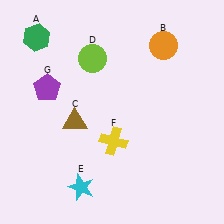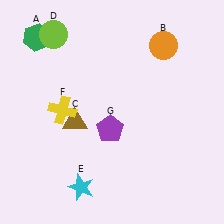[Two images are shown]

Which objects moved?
The objects that moved are: the lime circle (D), the yellow cross (F), the purple pentagon (G).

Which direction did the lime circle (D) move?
The lime circle (D) moved left.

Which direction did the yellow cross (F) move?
The yellow cross (F) moved left.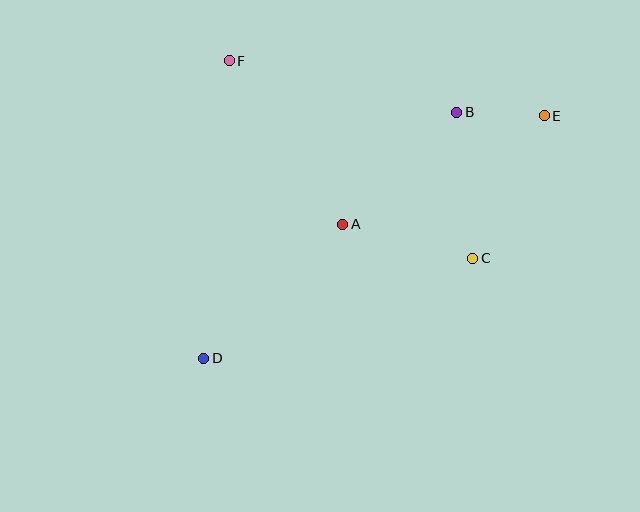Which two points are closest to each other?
Points B and E are closest to each other.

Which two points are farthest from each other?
Points D and E are farthest from each other.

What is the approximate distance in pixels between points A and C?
The distance between A and C is approximately 134 pixels.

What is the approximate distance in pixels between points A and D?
The distance between A and D is approximately 193 pixels.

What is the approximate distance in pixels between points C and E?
The distance between C and E is approximately 159 pixels.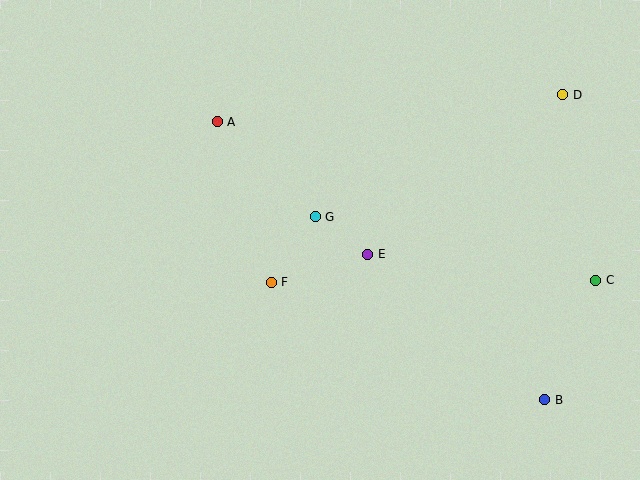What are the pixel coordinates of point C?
Point C is at (596, 280).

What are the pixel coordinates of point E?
Point E is at (368, 255).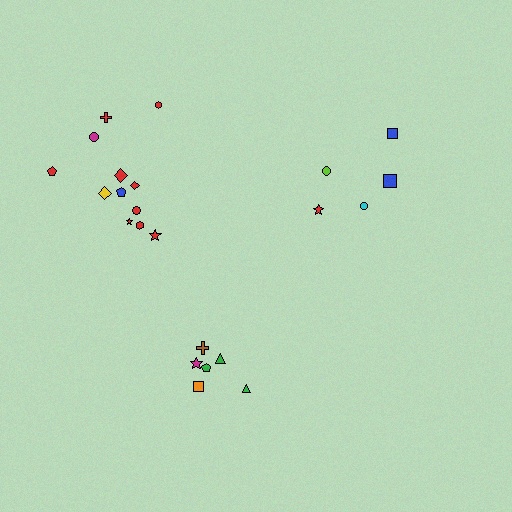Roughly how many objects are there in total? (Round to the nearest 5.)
Roughly 25 objects in total.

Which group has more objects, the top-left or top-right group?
The top-left group.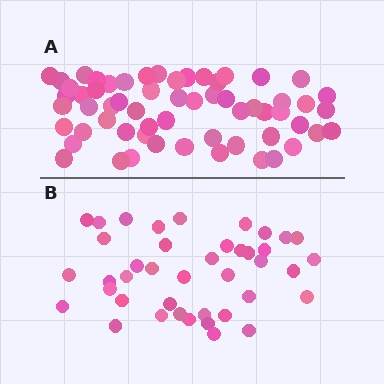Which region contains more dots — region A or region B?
Region A (the top region) has more dots.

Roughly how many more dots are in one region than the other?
Region A has approximately 20 more dots than region B.